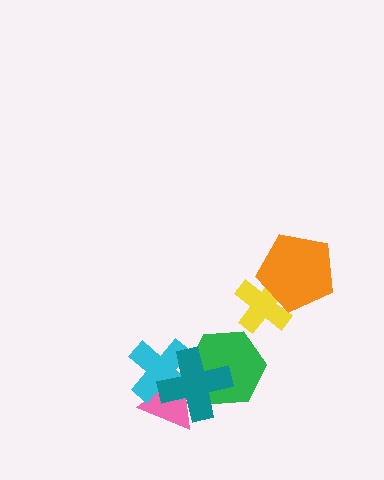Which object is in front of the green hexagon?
The teal cross is in front of the green hexagon.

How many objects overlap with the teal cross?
3 objects overlap with the teal cross.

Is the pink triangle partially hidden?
Yes, it is partially covered by another shape.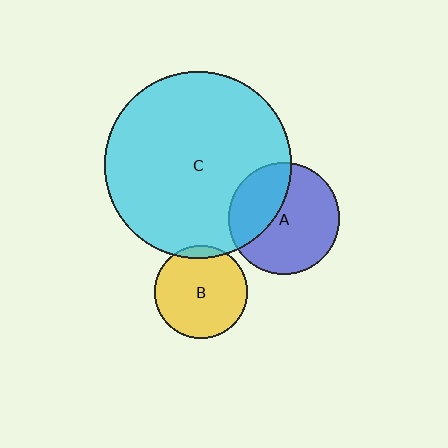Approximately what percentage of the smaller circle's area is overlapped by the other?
Approximately 35%.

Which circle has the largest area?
Circle C (cyan).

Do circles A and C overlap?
Yes.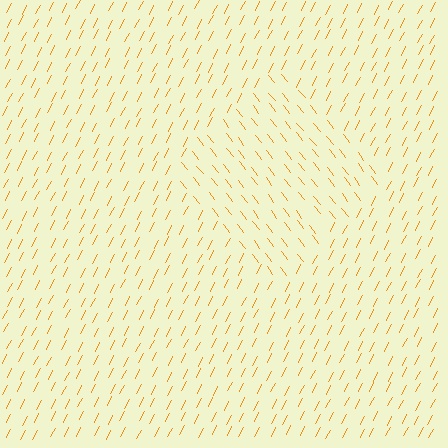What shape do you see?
I see a diamond.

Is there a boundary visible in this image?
Yes, there is a texture boundary formed by a change in line orientation.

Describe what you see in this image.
The image is filled with small orange line segments. A diamond region in the image has lines oriented differently from the surrounding lines, creating a visible texture boundary.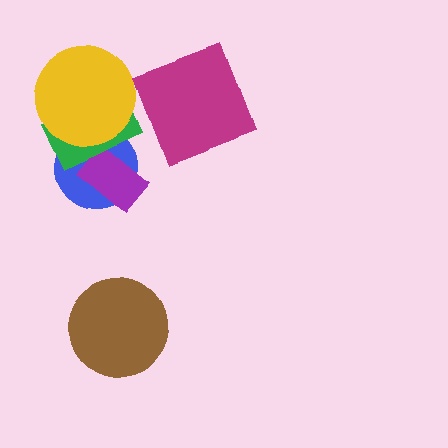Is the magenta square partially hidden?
No, no other shape covers it.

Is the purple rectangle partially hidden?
Yes, it is partially covered by another shape.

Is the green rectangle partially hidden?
Yes, it is partially covered by another shape.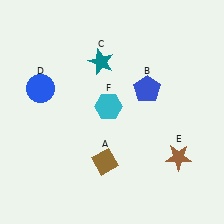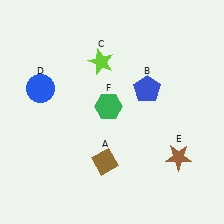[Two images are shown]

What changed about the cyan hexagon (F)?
In Image 1, F is cyan. In Image 2, it changed to green.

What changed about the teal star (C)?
In Image 1, C is teal. In Image 2, it changed to lime.